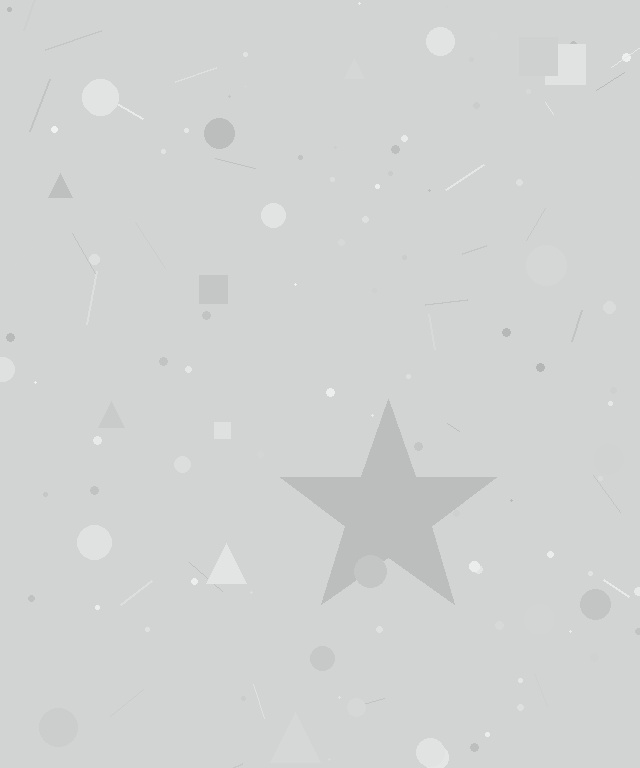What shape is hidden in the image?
A star is hidden in the image.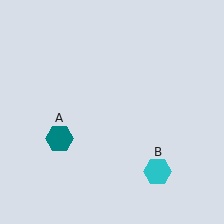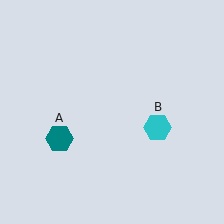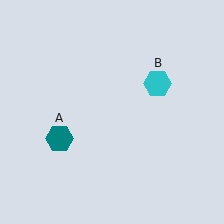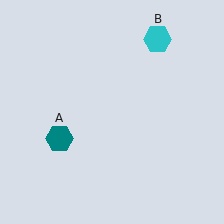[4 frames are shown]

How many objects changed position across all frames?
1 object changed position: cyan hexagon (object B).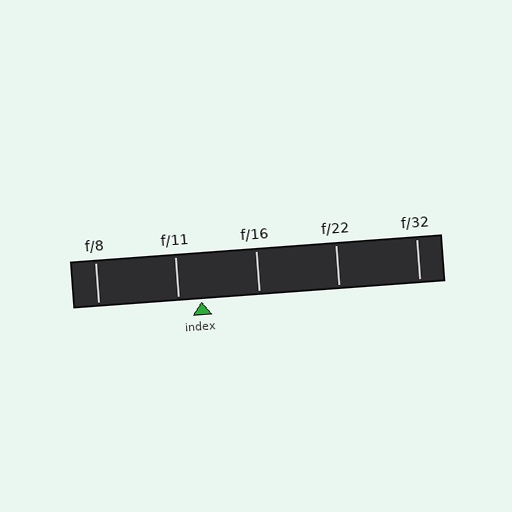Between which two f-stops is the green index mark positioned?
The index mark is between f/11 and f/16.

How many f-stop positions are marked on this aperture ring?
There are 5 f-stop positions marked.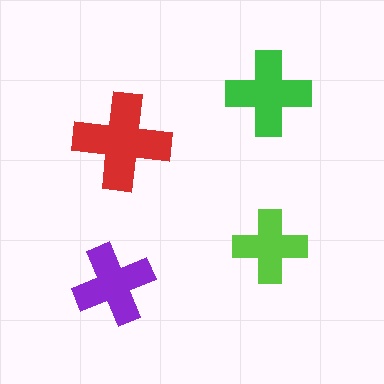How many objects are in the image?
There are 4 objects in the image.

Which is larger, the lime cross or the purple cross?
The purple one.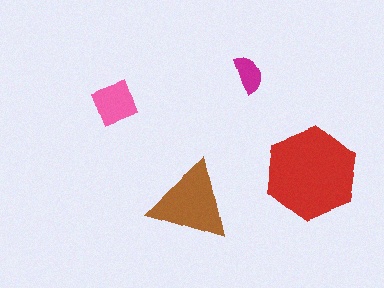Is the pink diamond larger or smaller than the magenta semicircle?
Larger.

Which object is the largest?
The red hexagon.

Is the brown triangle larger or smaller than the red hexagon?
Smaller.